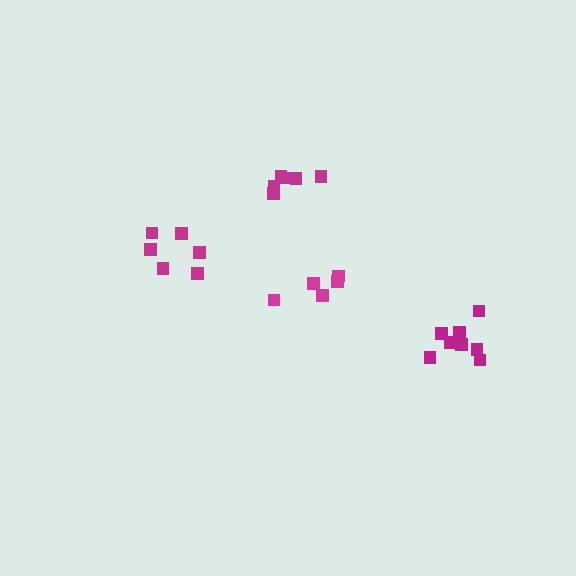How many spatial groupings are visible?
There are 4 spatial groupings.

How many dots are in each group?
Group 1: 5 dots, Group 2: 6 dots, Group 3: 8 dots, Group 4: 6 dots (25 total).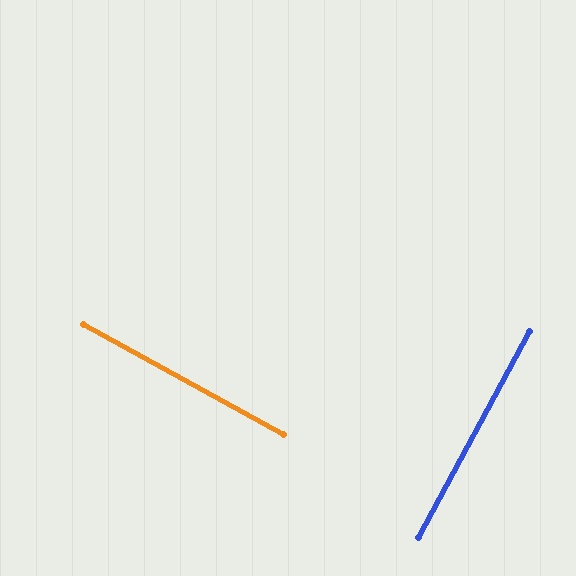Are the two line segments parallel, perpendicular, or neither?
Perpendicular — they meet at approximately 90°.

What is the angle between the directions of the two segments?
Approximately 90 degrees.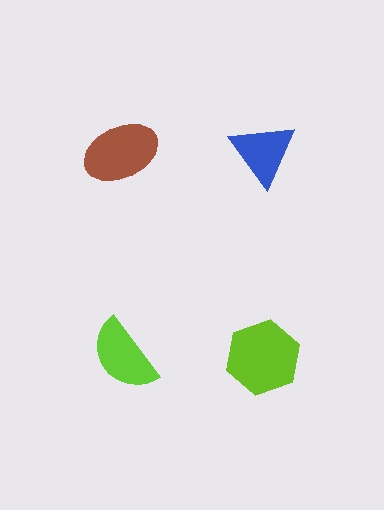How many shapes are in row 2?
2 shapes.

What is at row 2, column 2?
A lime hexagon.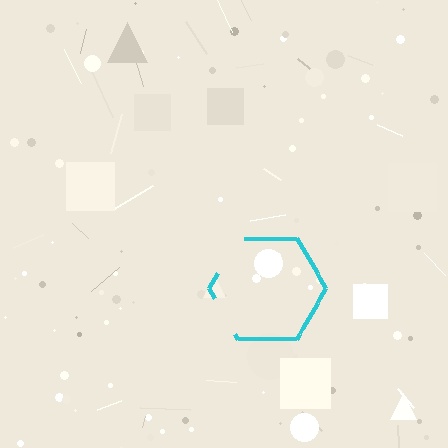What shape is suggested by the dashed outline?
The dashed outline suggests a hexagon.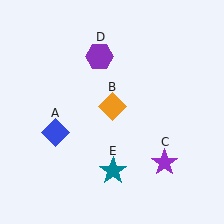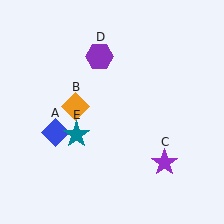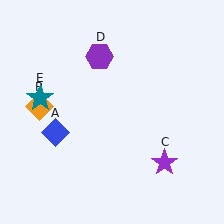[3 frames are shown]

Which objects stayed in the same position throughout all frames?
Blue diamond (object A) and purple star (object C) and purple hexagon (object D) remained stationary.